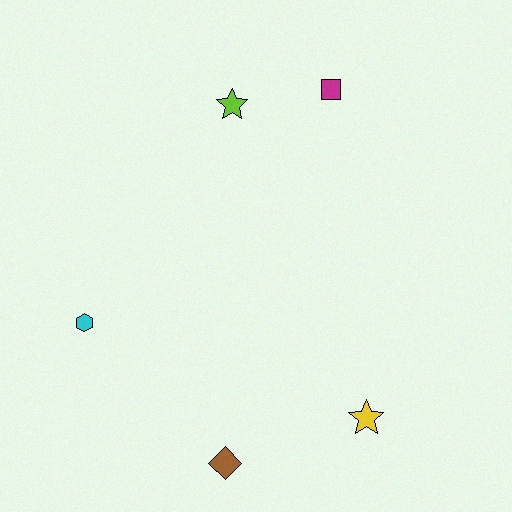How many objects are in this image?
There are 5 objects.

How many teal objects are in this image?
There are no teal objects.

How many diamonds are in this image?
There is 1 diamond.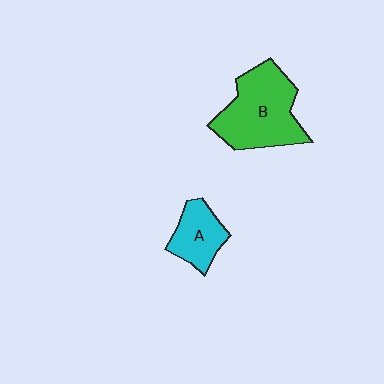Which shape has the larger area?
Shape B (green).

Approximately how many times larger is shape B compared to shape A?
Approximately 2.0 times.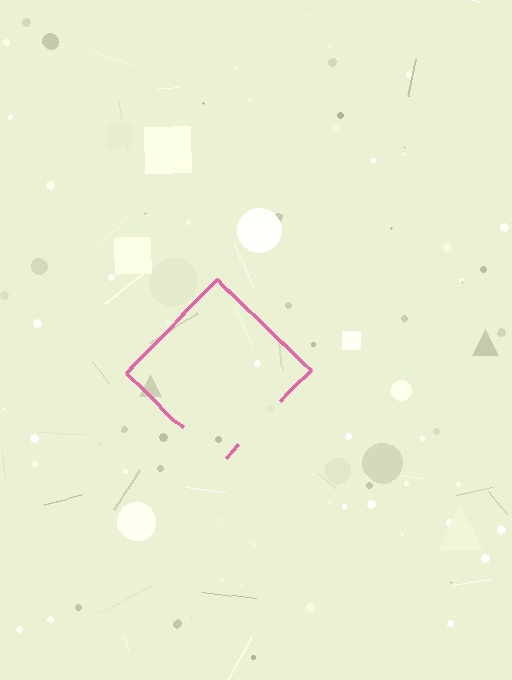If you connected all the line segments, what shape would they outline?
They would outline a diamond.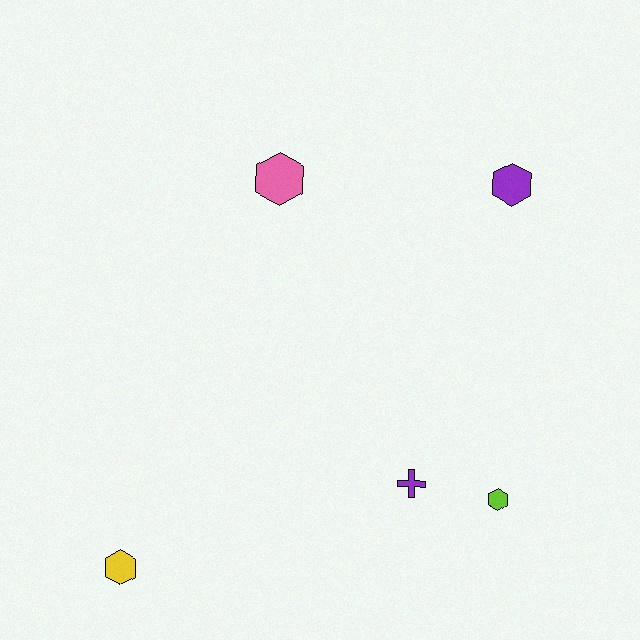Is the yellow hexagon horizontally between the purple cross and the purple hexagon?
No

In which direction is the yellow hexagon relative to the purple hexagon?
The yellow hexagon is below the purple hexagon.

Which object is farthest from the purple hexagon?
The yellow hexagon is farthest from the purple hexagon.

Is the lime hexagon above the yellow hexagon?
Yes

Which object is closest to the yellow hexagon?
The purple cross is closest to the yellow hexagon.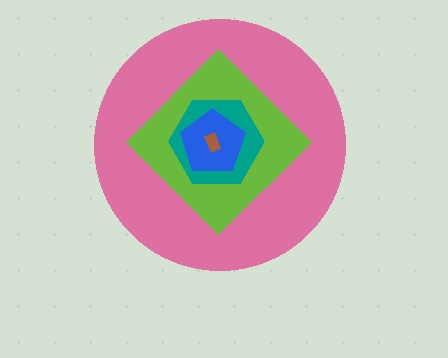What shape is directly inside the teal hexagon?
The blue pentagon.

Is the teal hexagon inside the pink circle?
Yes.